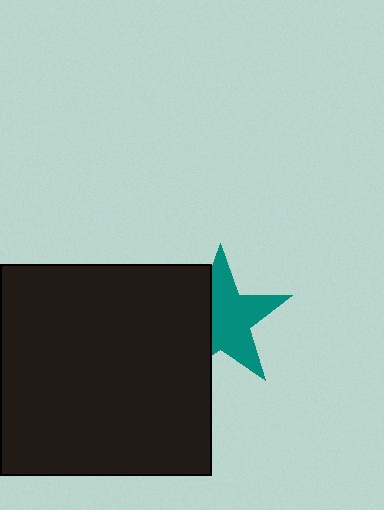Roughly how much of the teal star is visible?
About half of it is visible (roughly 63%).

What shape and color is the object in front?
The object in front is a black square.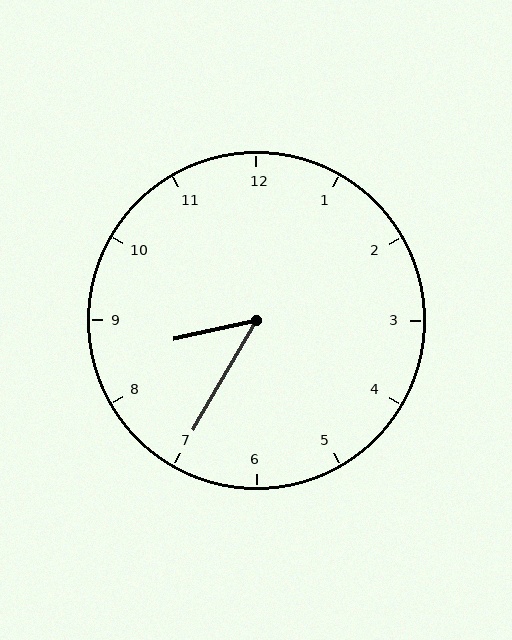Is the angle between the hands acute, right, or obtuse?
It is acute.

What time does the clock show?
8:35.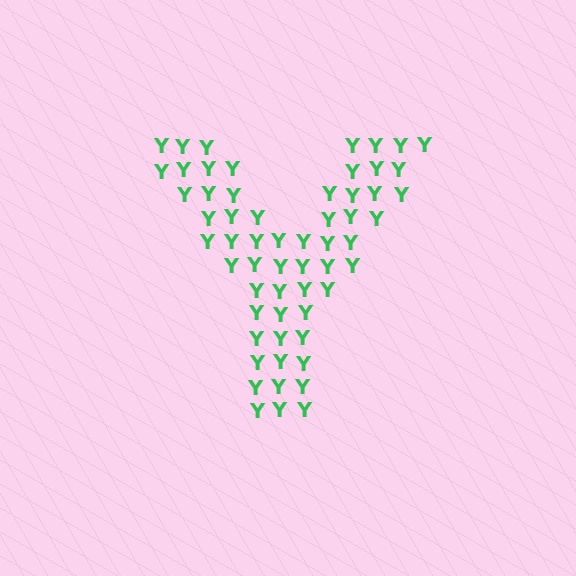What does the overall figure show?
The overall figure shows the letter Y.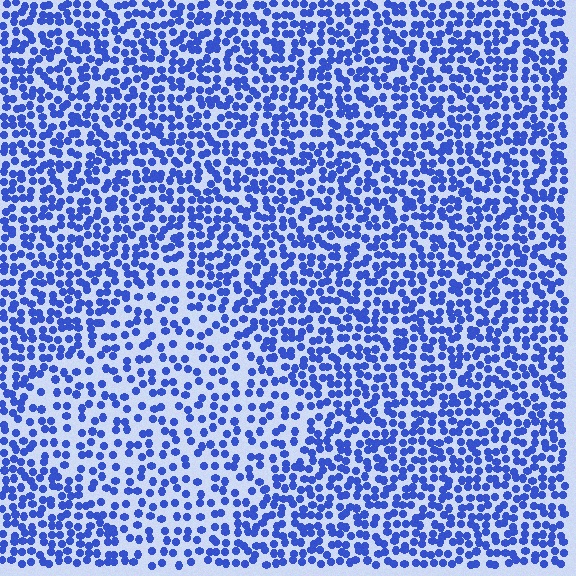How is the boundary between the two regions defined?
The boundary is defined by a change in element density (approximately 1.7x ratio). All elements are the same color, size, and shape.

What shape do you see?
I see a diamond.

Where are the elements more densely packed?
The elements are more densely packed outside the diamond boundary.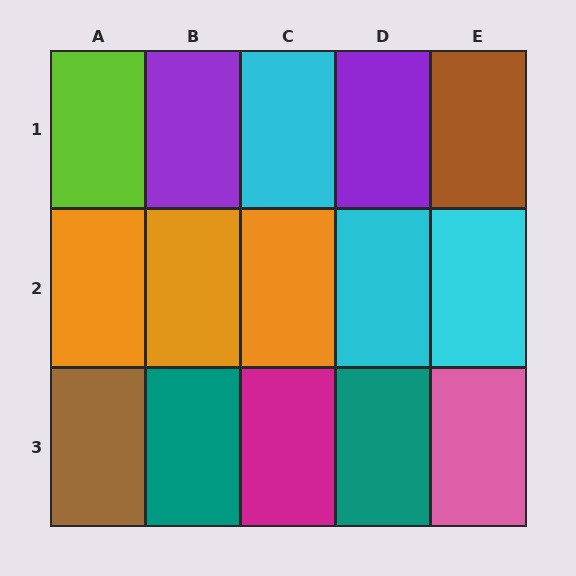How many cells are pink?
1 cell is pink.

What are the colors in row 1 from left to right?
Lime, purple, cyan, purple, brown.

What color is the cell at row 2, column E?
Cyan.